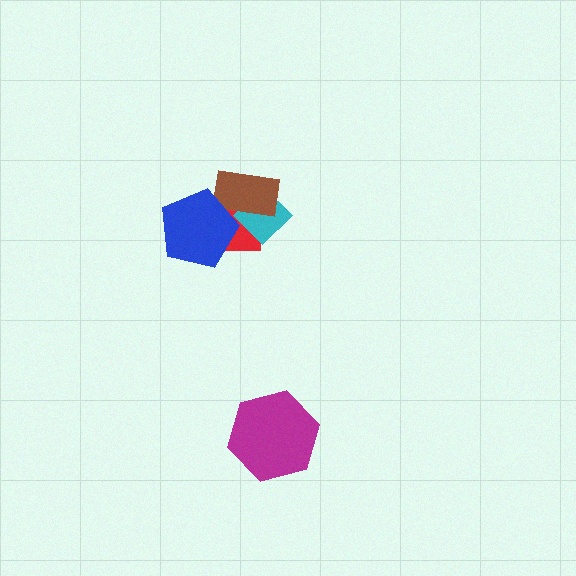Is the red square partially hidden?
Yes, it is partially covered by another shape.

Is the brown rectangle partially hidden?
Yes, it is partially covered by another shape.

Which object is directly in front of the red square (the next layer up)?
The cyan diamond is directly in front of the red square.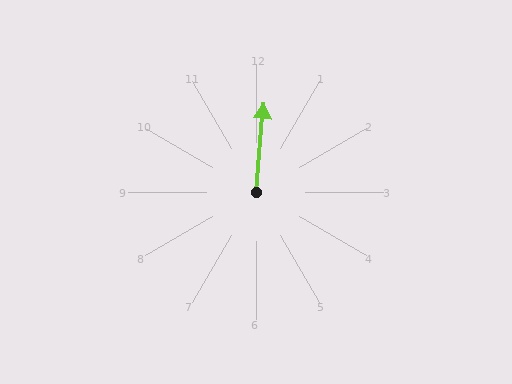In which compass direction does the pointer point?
North.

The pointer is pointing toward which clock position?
Roughly 12 o'clock.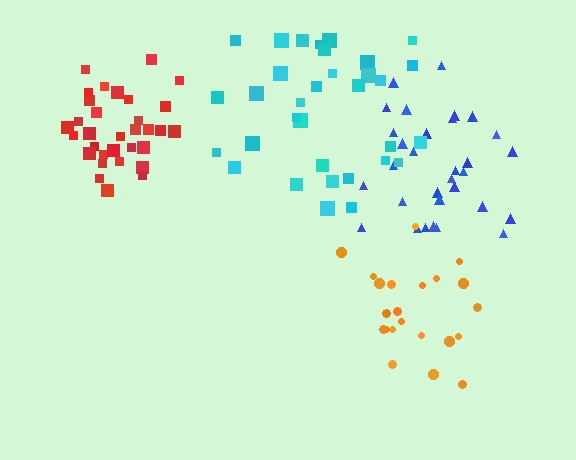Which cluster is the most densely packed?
Red.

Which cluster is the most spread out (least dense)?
Cyan.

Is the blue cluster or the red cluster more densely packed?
Red.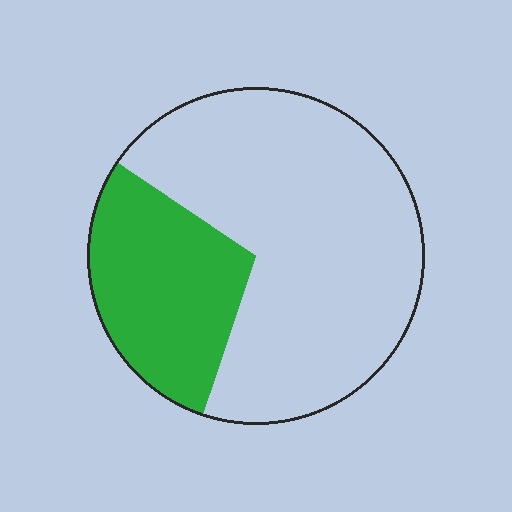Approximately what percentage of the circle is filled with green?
Approximately 30%.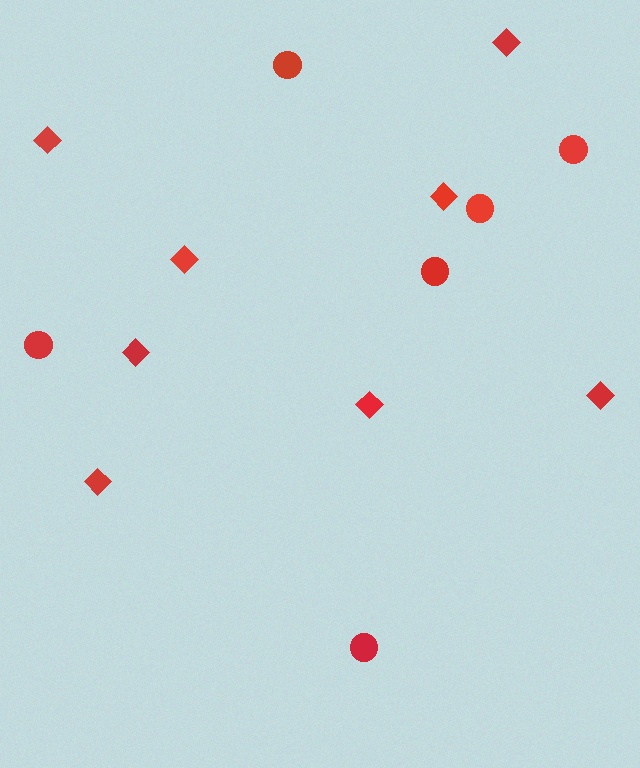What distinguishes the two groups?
There are 2 groups: one group of circles (6) and one group of diamonds (8).